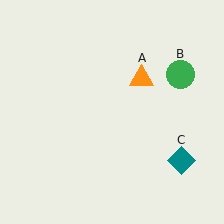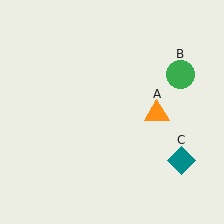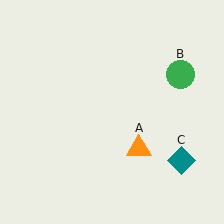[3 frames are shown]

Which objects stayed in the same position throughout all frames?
Green circle (object B) and teal diamond (object C) remained stationary.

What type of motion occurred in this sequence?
The orange triangle (object A) rotated clockwise around the center of the scene.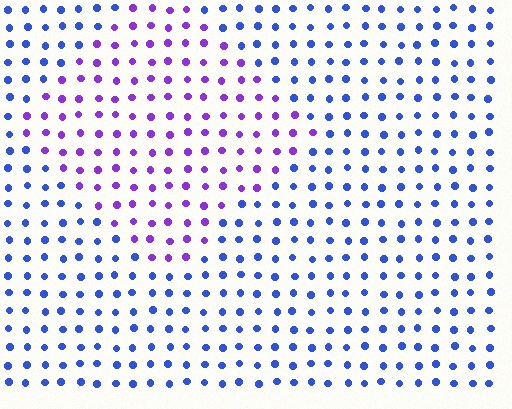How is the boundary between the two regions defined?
The boundary is defined purely by a slight shift in hue (about 47 degrees). Spacing, size, and orientation are identical on both sides.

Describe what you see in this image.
The image is filled with small blue elements in a uniform arrangement. A diamond-shaped region is visible where the elements are tinted to a slightly different hue, forming a subtle color boundary.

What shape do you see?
I see a diamond.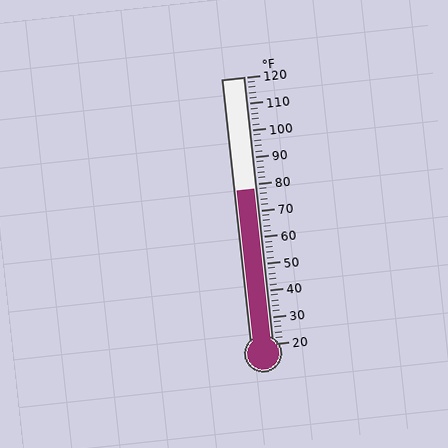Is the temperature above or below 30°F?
The temperature is above 30°F.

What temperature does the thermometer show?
The thermometer shows approximately 78°F.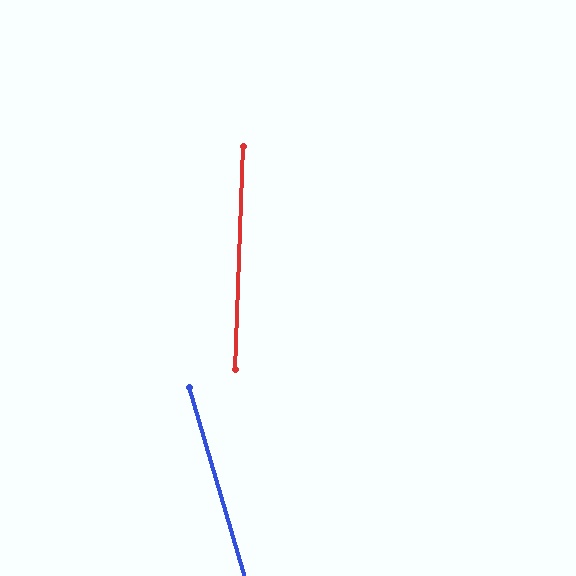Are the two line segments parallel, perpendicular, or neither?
Neither parallel nor perpendicular — they differ by about 19°.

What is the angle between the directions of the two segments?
Approximately 19 degrees.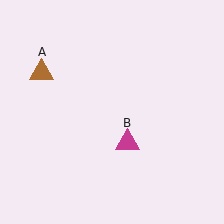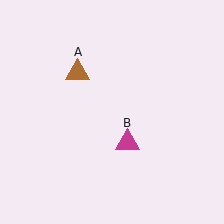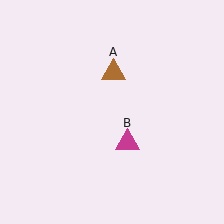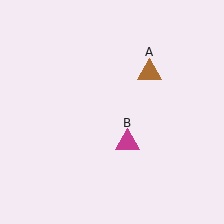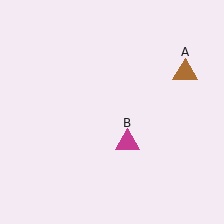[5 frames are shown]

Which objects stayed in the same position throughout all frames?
Magenta triangle (object B) remained stationary.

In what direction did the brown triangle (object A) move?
The brown triangle (object A) moved right.